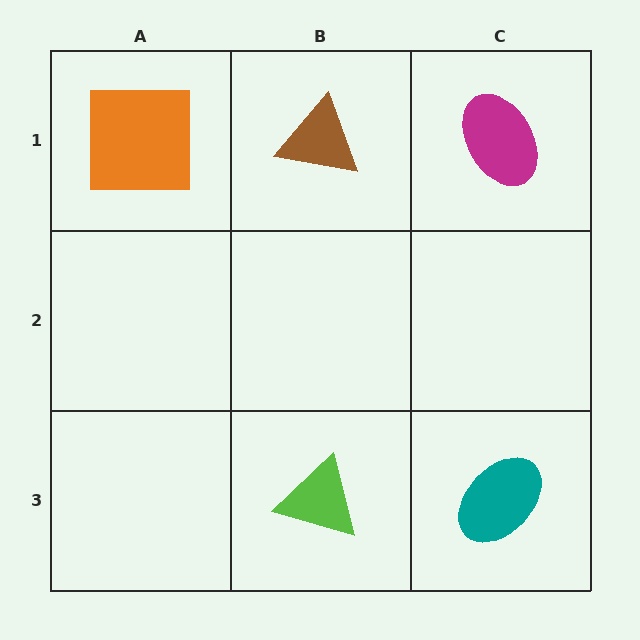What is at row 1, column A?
An orange square.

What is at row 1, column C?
A magenta ellipse.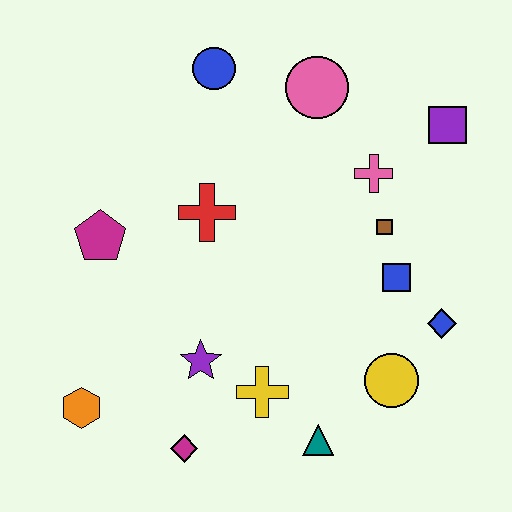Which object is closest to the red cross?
The magenta pentagon is closest to the red cross.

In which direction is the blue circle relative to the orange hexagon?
The blue circle is above the orange hexagon.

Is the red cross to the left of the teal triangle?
Yes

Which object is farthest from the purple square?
The orange hexagon is farthest from the purple square.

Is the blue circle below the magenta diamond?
No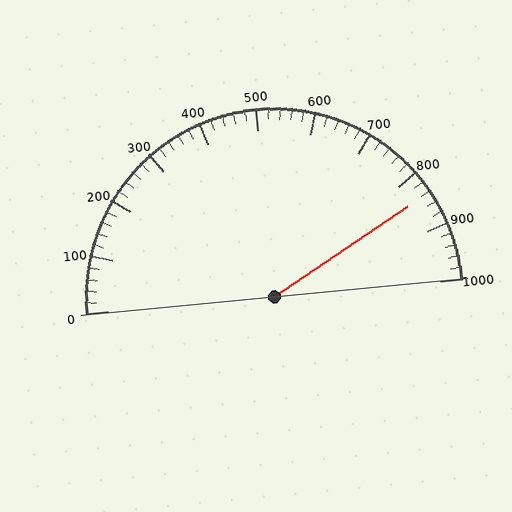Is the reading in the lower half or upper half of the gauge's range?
The reading is in the upper half of the range (0 to 1000).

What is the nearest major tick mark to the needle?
The nearest major tick mark is 800.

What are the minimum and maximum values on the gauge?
The gauge ranges from 0 to 1000.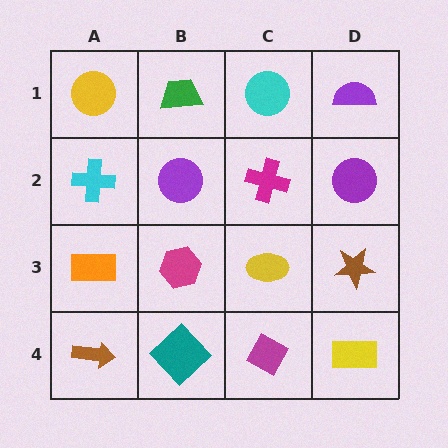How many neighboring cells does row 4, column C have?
3.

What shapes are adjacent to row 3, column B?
A purple circle (row 2, column B), a teal diamond (row 4, column B), an orange rectangle (row 3, column A), a yellow ellipse (row 3, column C).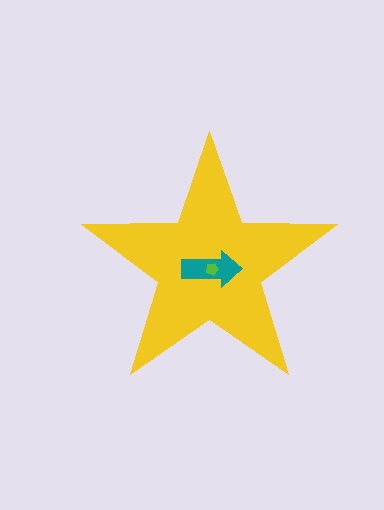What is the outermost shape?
The yellow star.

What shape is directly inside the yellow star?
The teal arrow.